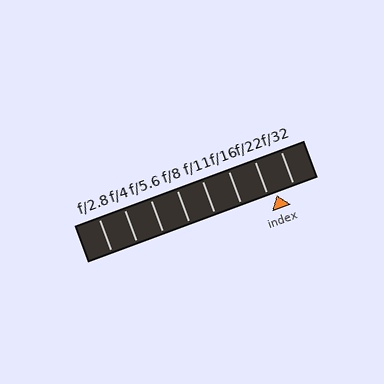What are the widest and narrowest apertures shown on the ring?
The widest aperture shown is f/2.8 and the narrowest is f/32.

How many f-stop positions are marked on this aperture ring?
There are 8 f-stop positions marked.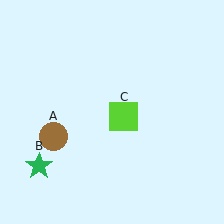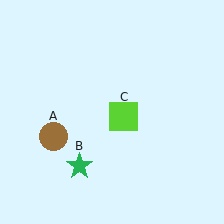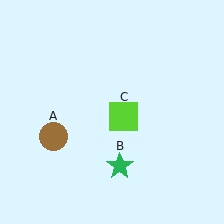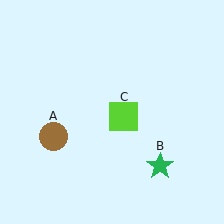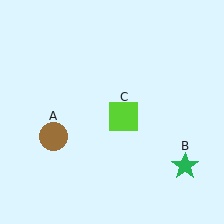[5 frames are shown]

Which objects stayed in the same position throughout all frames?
Brown circle (object A) and lime square (object C) remained stationary.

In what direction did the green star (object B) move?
The green star (object B) moved right.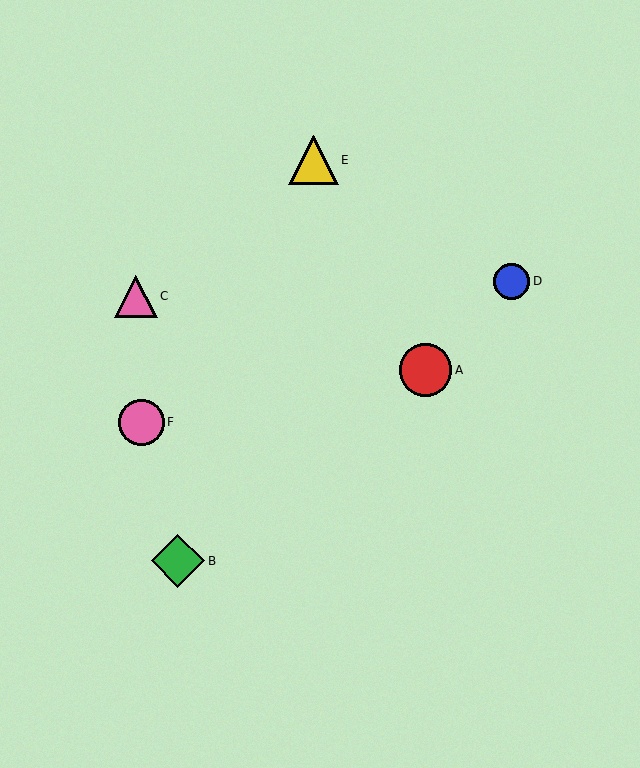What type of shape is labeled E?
Shape E is a yellow triangle.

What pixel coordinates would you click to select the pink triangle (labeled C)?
Click at (136, 296) to select the pink triangle C.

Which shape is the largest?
The green diamond (labeled B) is the largest.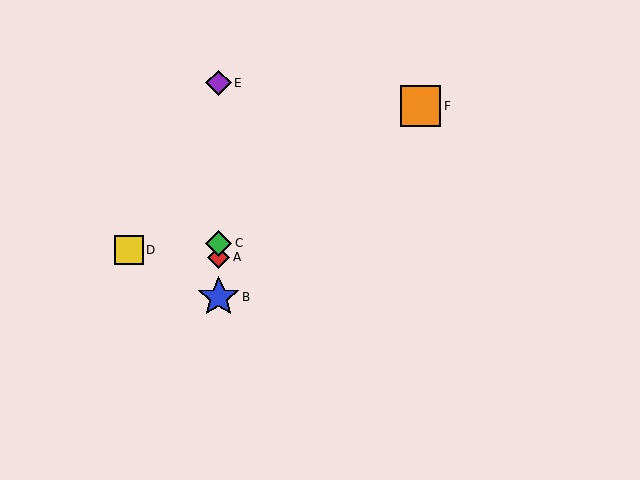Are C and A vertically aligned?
Yes, both are at x≈219.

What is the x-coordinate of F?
Object F is at x≈420.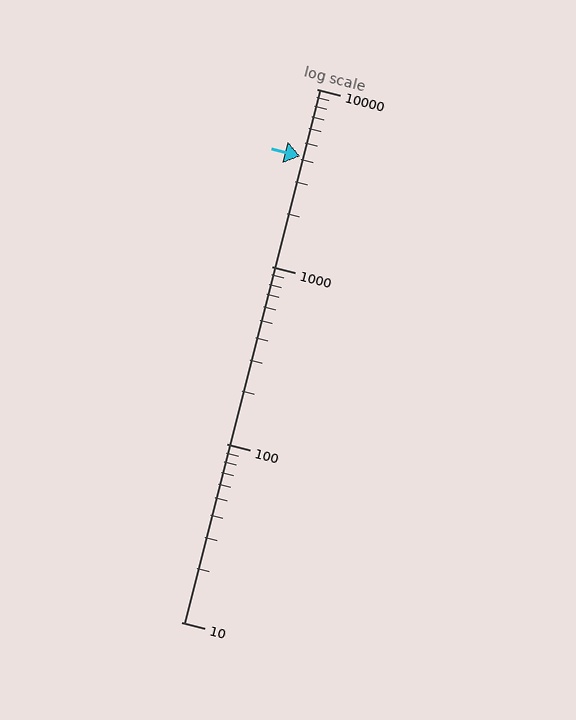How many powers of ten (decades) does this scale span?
The scale spans 3 decades, from 10 to 10000.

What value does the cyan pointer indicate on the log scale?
The pointer indicates approximately 4200.